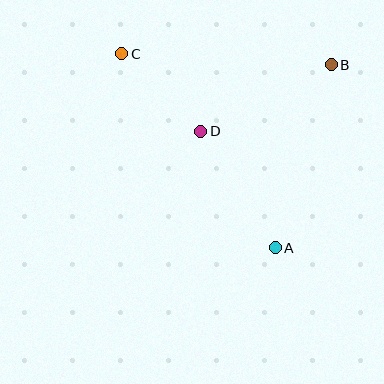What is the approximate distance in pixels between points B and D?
The distance between B and D is approximately 146 pixels.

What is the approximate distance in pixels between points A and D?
The distance between A and D is approximately 138 pixels.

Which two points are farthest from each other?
Points A and C are farthest from each other.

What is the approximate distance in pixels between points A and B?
The distance between A and B is approximately 192 pixels.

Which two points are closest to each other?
Points C and D are closest to each other.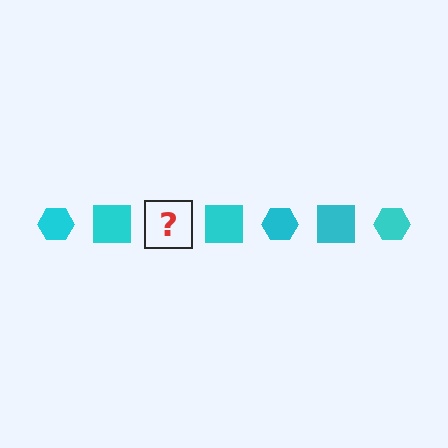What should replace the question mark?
The question mark should be replaced with a cyan hexagon.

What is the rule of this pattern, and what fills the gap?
The rule is that the pattern cycles through hexagon, square shapes in cyan. The gap should be filled with a cyan hexagon.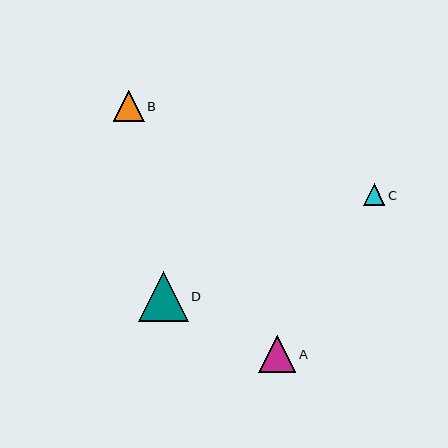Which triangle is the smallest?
Triangle C is the smallest with a size of approximately 21 pixels.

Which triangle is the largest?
Triangle D is the largest with a size of approximately 50 pixels.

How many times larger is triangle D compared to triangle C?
Triangle D is approximately 2.4 times the size of triangle C.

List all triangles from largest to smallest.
From largest to smallest: D, A, B, C.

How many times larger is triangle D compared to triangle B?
Triangle D is approximately 1.6 times the size of triangle B.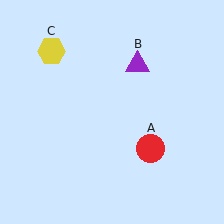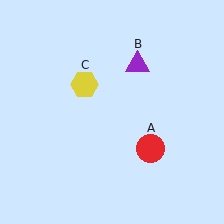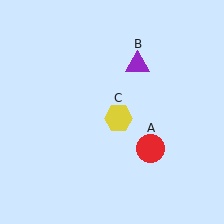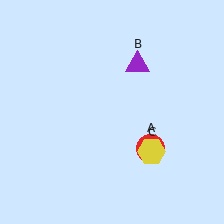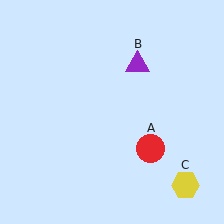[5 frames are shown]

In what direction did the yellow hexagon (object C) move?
The yellow hexagon (object C) moved down and to the right.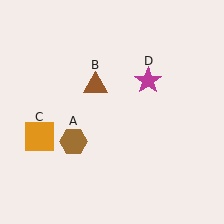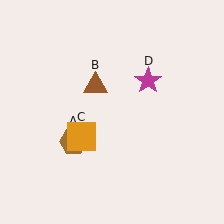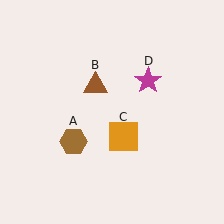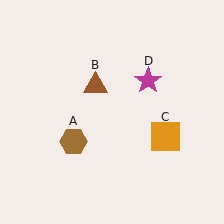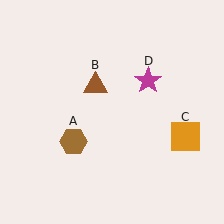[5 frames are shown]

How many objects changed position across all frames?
1 object changed position: orange square (object C).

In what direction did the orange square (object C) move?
The orange square (object C) moved right.